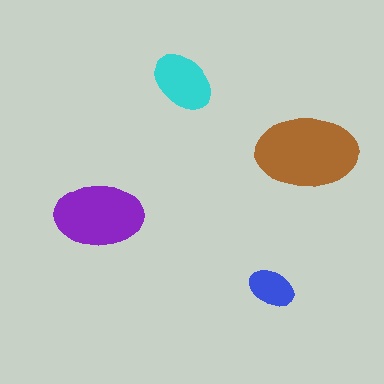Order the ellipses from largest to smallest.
the brown one, the purple one, the cyan one, the blue one.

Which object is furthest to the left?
The purple ellipse is leftmost.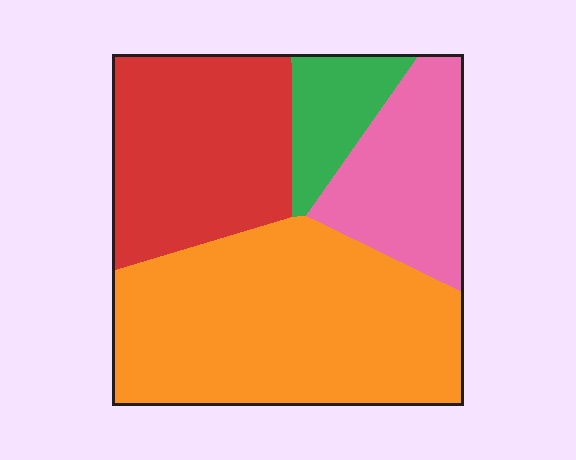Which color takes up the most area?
Orange, at roughly 45%.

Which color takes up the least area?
Green, at roughly 10%.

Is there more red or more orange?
Orange.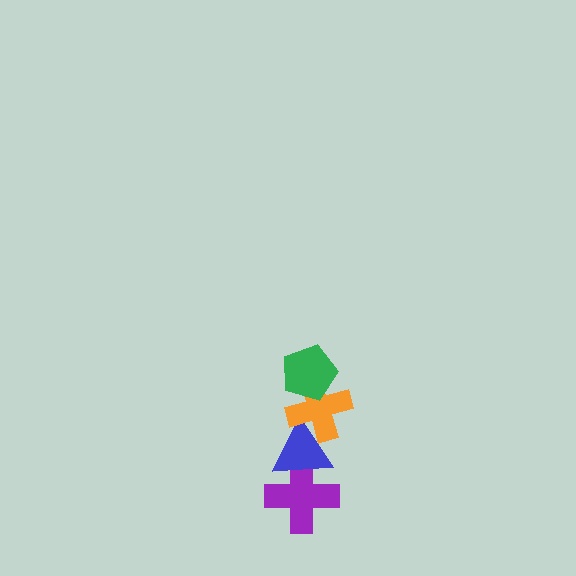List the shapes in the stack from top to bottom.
From top to bottom: the green pentagon, the orange cross, the blue triangle, the purple cross.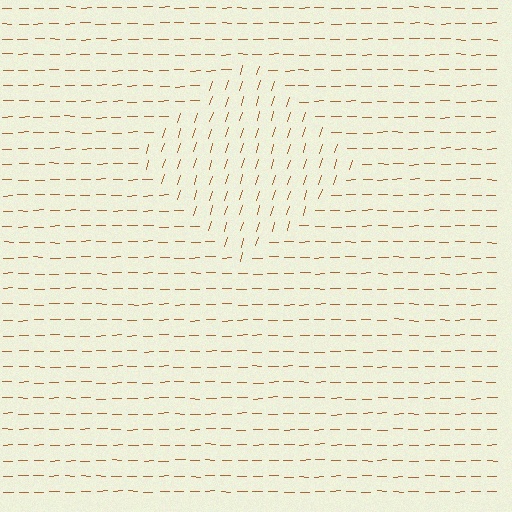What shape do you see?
I see a diamond.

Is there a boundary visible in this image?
Yes, there is a texture boundary formed by a change in line orientation.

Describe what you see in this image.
The image is filled with small brown line segments. A diamond region in the image has lines oriented differently from the surrounding lines, creating a visible texture boundary.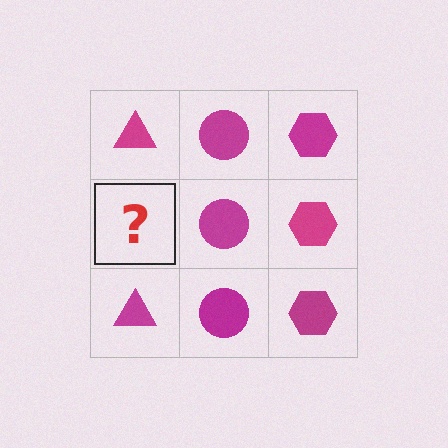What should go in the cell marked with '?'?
The missing cell should contain a magenta triangle.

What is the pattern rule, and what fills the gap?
The rule is that each column has a consistent shape. The gap should be filled with a magenta triangle.